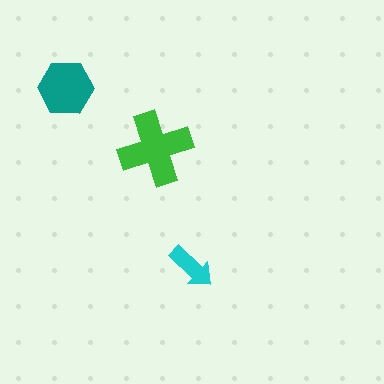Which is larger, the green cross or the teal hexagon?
The green cross.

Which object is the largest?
The green cross.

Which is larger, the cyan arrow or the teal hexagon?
The teal hexagon.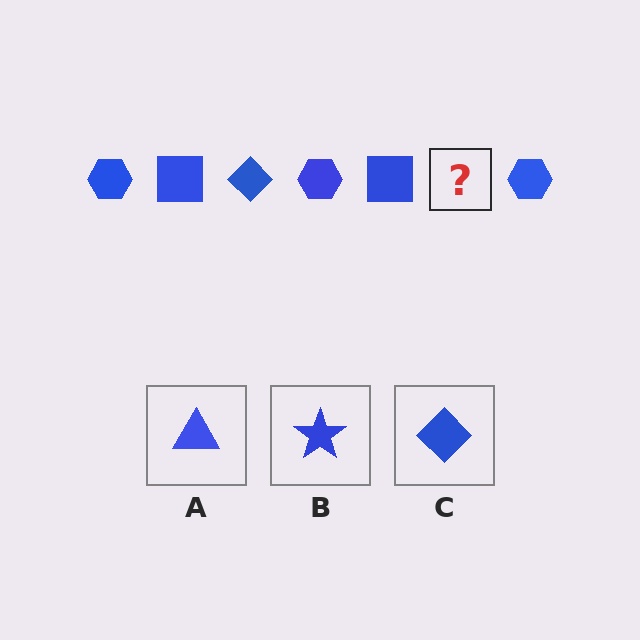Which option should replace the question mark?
Option C.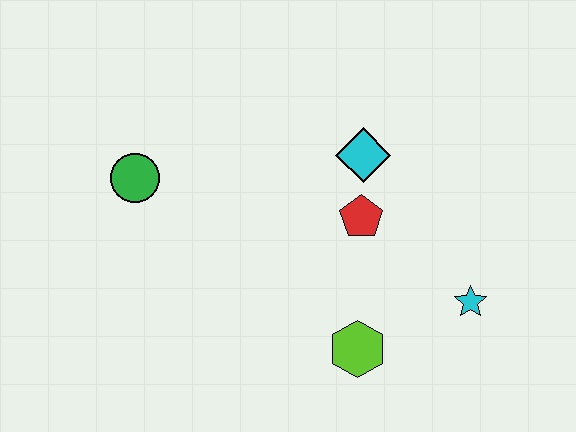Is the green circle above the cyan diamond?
No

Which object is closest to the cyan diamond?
The red pentagon is closest to the cyan diamond.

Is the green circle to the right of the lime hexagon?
No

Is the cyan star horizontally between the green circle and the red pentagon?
No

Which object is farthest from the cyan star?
The green circle is farthest from the cyan star.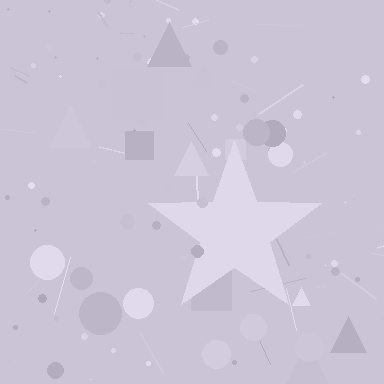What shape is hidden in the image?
A star is hidden in the image.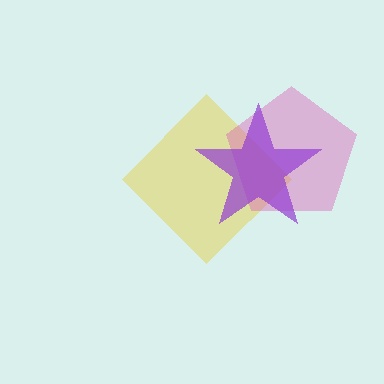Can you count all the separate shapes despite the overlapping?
Yes, there are 3 separate shapes.